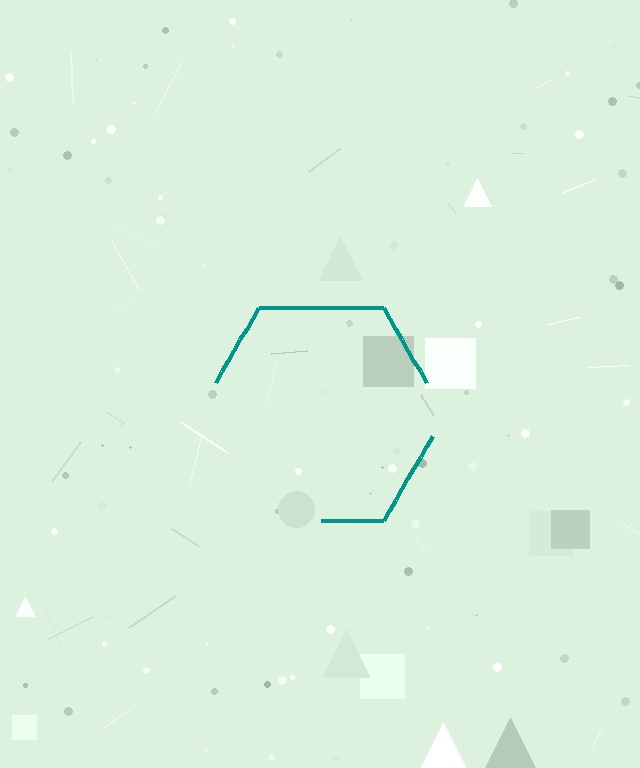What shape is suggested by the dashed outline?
The dashed outline suggests a hexagon.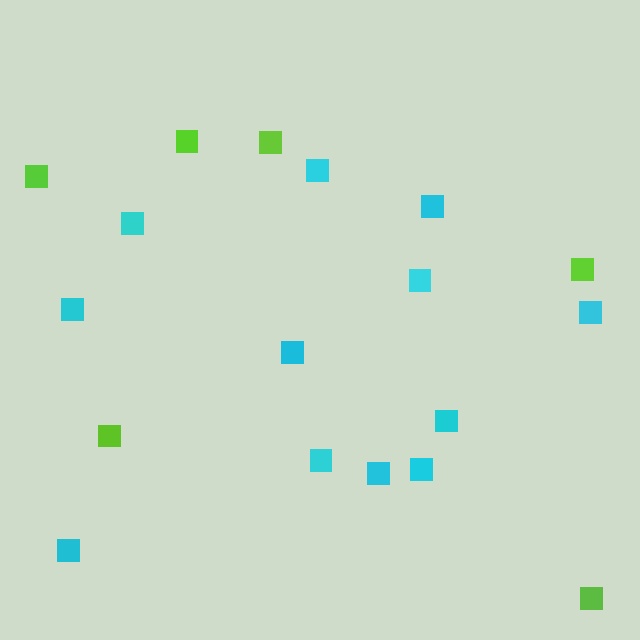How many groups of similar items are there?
There are 2 groups: one group of cyan squares (12) and one group of lime squares (6).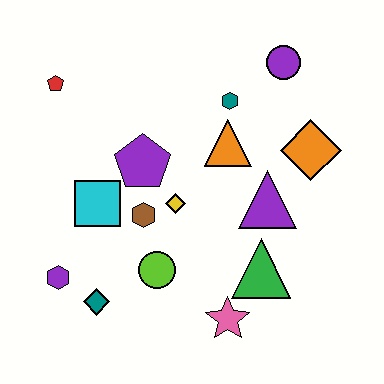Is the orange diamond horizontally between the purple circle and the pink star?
No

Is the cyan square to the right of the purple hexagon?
Yes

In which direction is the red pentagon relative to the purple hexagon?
The red pentagon is above the purple hexagon.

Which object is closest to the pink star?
The green triangle is closest to the pink star.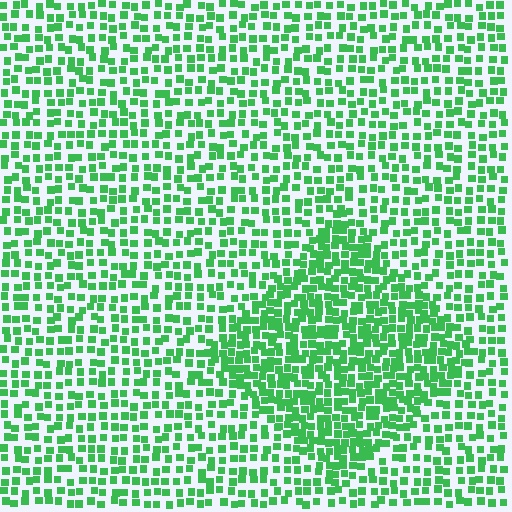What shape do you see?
I see a diamond.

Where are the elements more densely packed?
The elements are more densely packed inside the diamond boundary.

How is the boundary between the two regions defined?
The boundary is defined by a change in element density (approximately 1.8x ratio). All elements are the same color, size, and shape.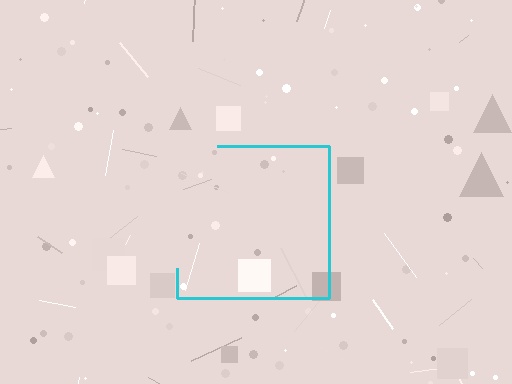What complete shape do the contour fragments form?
The contour fragments form a square.